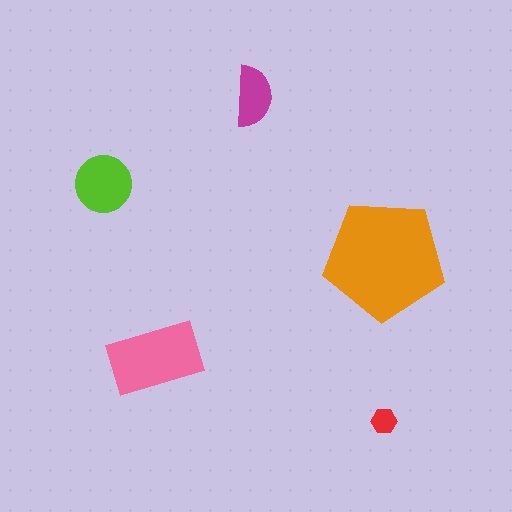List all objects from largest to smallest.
The orange pentagon, the pink rectangle, the lime circle, the magenta semicircle, the red hexagon.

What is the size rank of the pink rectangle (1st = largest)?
2nd.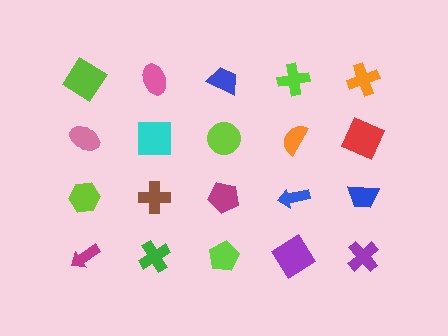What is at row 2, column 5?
A red square.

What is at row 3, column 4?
A blue arrow.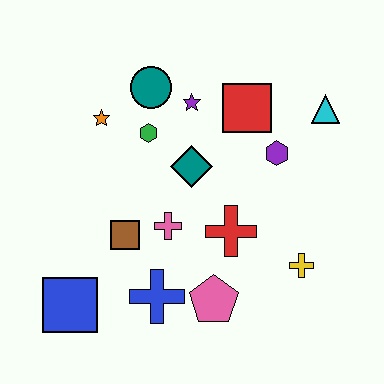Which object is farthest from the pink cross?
The cyan triangle is farthest from the pink cross.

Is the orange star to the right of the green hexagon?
No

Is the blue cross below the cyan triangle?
Yes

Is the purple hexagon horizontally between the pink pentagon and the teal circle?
No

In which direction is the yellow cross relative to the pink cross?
The yellow cross is to the right of the pink cross.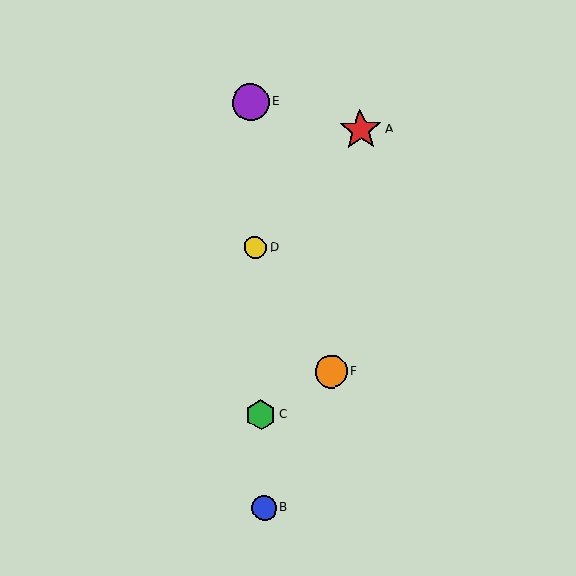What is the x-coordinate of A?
Object A is at x≈361.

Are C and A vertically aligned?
No, C is at x≈261 and A is at x≈361.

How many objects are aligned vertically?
4 objects (B, C, D, E) are aligned vertically.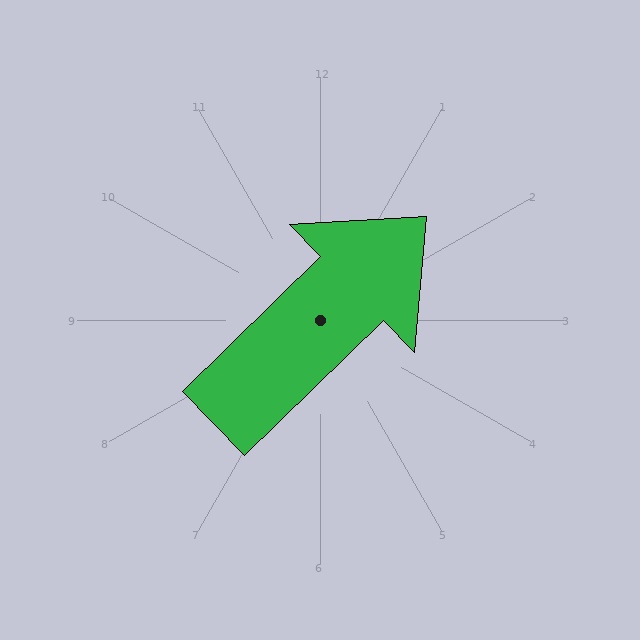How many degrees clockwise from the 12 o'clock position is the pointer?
Approximately 46 degrees.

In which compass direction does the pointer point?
Northeast.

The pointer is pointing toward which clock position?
Roughly 2 o'clock.